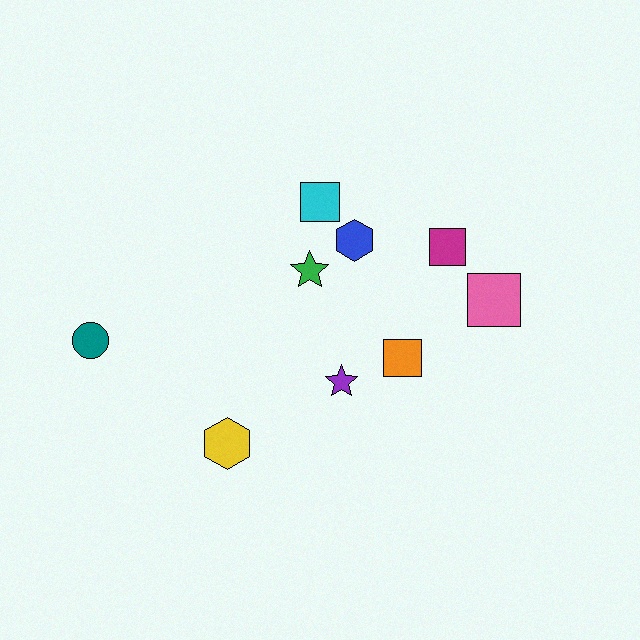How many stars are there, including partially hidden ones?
There are 2 stars.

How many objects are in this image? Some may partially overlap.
There are 9 objects.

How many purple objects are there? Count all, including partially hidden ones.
There is 1 purple object.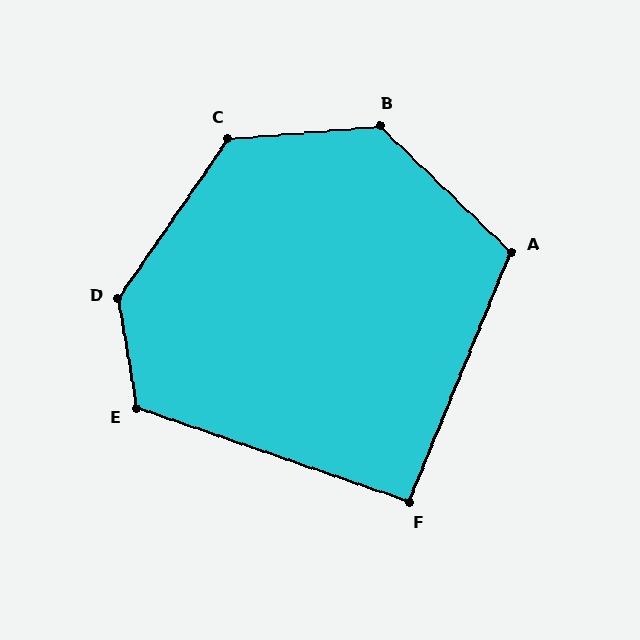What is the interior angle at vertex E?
Approximately 119 degrees (obtuse).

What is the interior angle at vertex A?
Approximately 112 degrees (obtuse).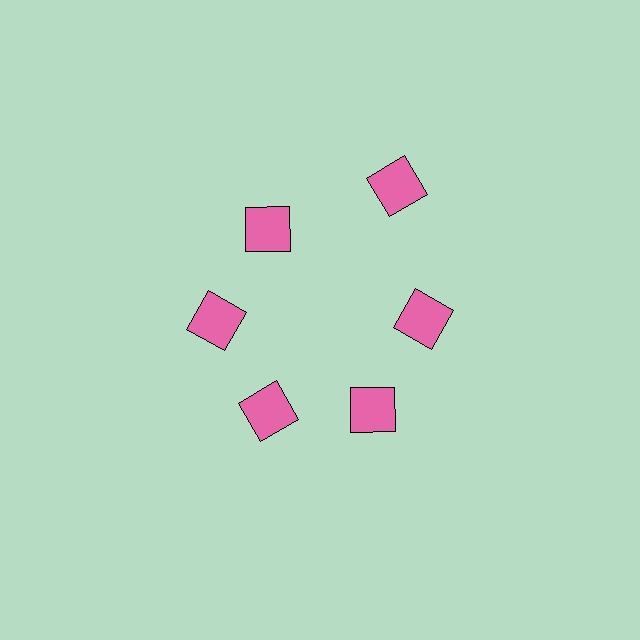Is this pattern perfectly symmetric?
No. The 6 pink squares are arranged in a ring, but one element near the 1 o'clock position is pushed outward from the center, breaking the 6-fold rotational symmetry.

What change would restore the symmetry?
The symmetry would be restored by moving it inward, back onto the ring so that all 6 squares sit at equal angles and equal distance from the center.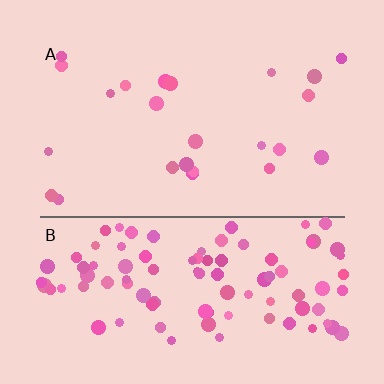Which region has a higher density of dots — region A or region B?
B (the bottom).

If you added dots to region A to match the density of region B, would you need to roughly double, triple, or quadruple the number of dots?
Approximately quadruple.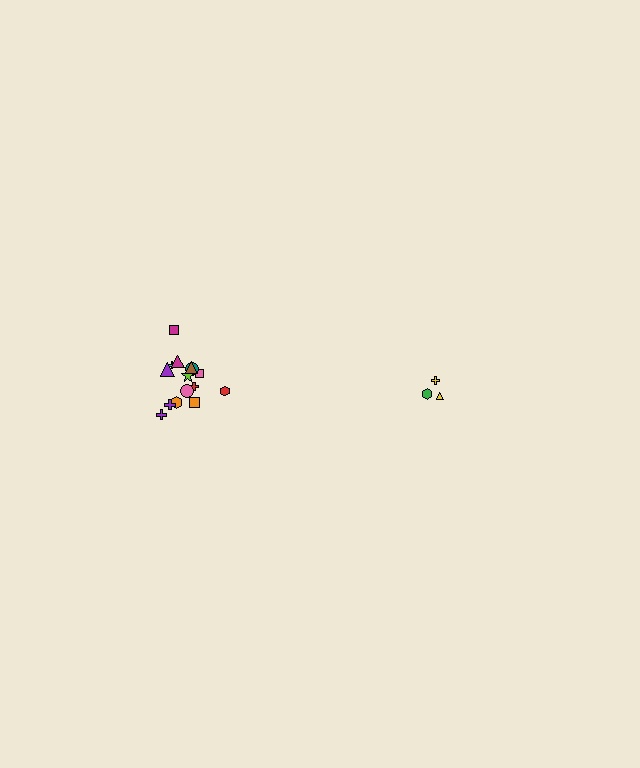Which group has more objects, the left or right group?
The left group.